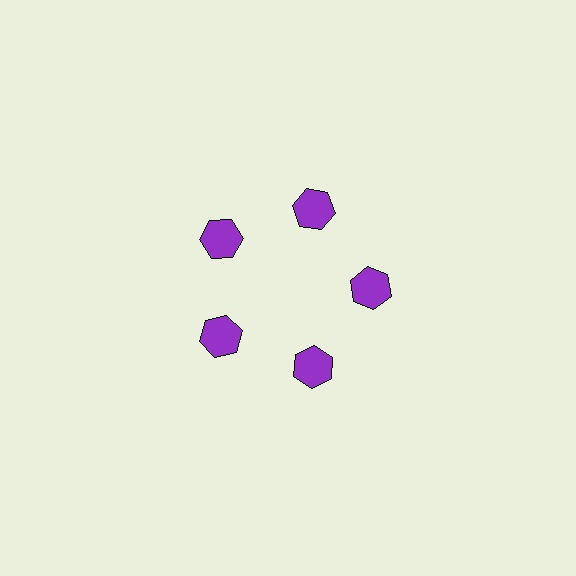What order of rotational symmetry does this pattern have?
This pattern has 5-fold rotational symmetry.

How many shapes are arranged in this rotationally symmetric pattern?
There are 5 shapes, arranged in 5 groups of 1.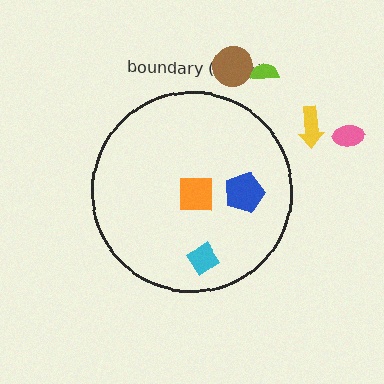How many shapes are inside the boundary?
3 inside, 4 outside.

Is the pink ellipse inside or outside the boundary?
Outside.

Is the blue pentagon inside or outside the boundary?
Inside.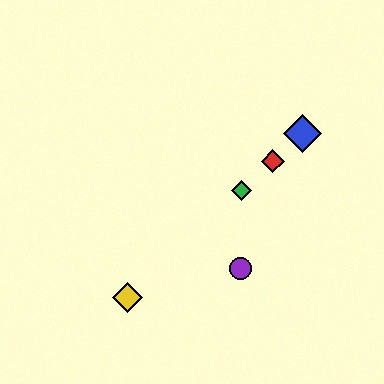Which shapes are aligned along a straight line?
The red diamond, the blue diamond, the green diamond, the yellow diamond are aligned along a straight line.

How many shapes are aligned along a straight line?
4 shapes (the red diamond, the blue diamond, the green diamond, the yellow diamond) are aligned along a straight line.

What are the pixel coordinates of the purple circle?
The purple circle is at (240, 268).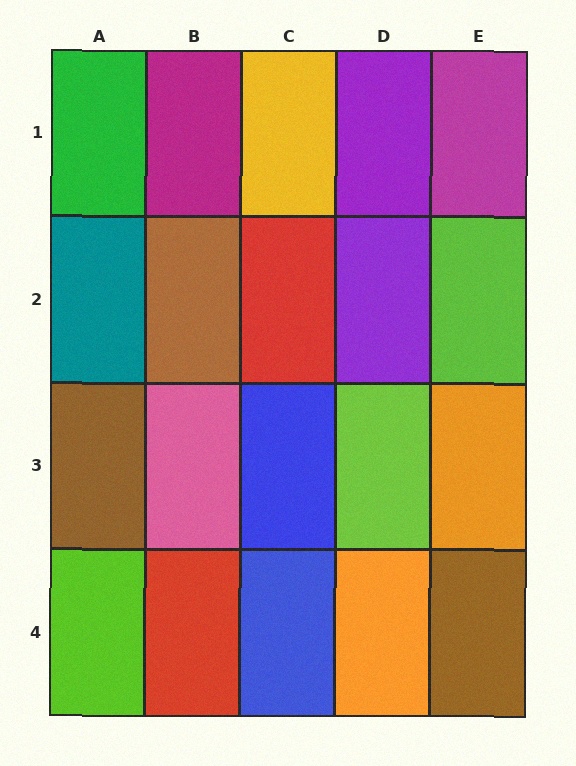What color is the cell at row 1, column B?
Magenta.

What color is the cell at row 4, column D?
Orange.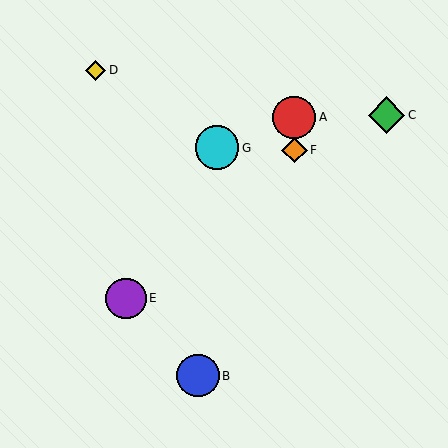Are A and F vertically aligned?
Yes, both are at x≈294.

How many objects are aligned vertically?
2 objects (A, F) are aligned vertically.